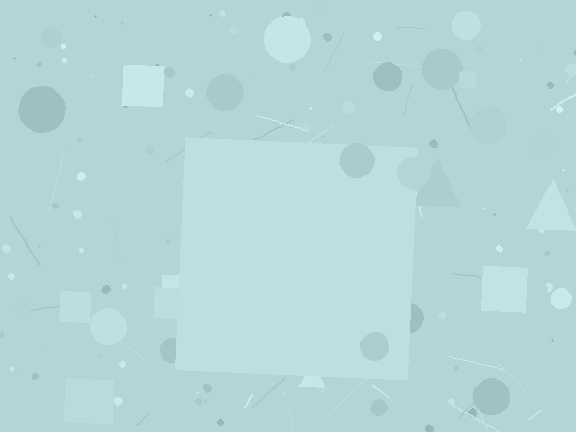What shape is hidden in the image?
A square is hidden in the image.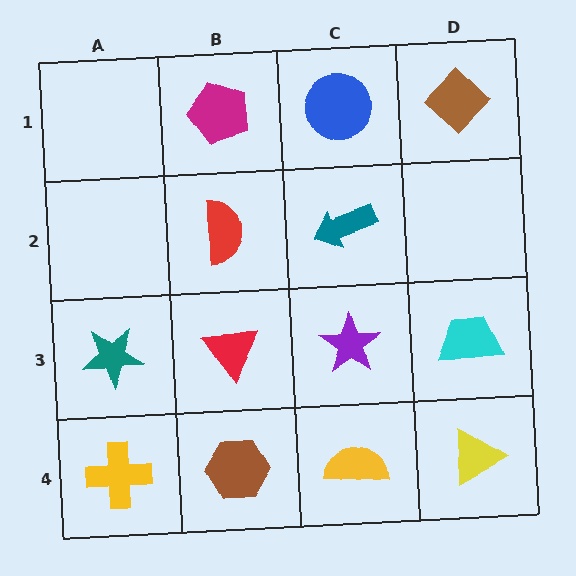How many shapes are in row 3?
4 shapes.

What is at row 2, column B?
A red semicircle.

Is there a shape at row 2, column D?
No, that cell is empty.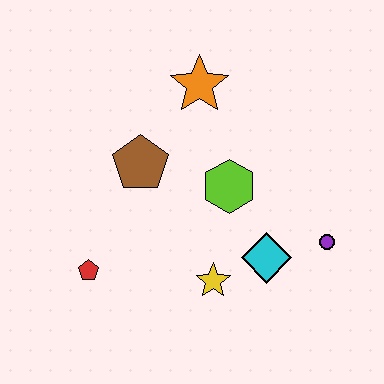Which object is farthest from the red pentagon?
The purple circle is farthest from the red pentagon.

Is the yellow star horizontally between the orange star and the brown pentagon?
No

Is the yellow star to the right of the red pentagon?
Yes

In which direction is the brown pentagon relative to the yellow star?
The brown pentagon is above the yellow star.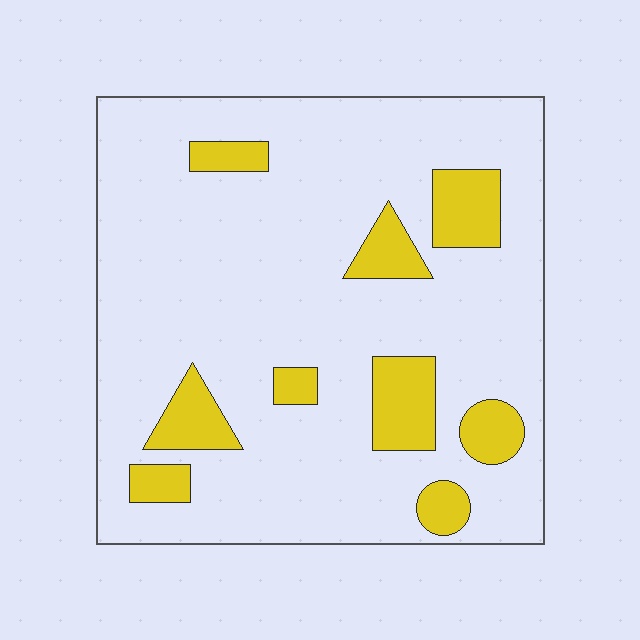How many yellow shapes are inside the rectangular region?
9.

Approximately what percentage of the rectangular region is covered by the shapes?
Approximately 15%.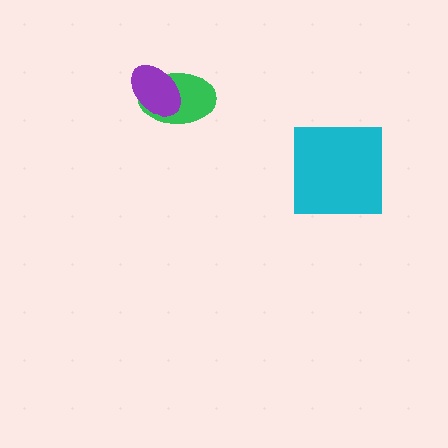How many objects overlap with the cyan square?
0 objects overlap with the cyan square.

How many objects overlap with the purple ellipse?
1 object overlaps with the purple ellipse.